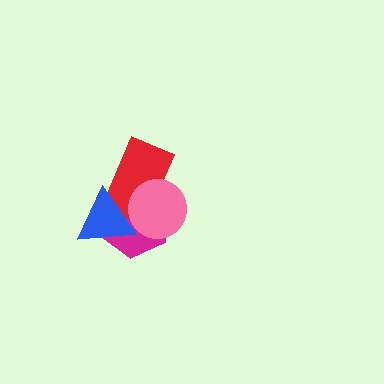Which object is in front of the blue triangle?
The pink circle is in front of the blue triangle.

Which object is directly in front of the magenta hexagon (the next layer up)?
The red rectangle is directly in front of the magenta hexagon.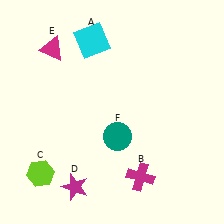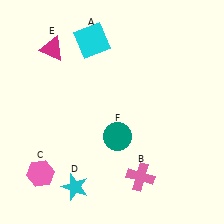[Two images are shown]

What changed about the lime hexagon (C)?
In Image 1, C is lime. In Image 2, it changed to pink.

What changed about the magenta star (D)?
In Image 1, D is magenta. In Image 2, it changed to cyan.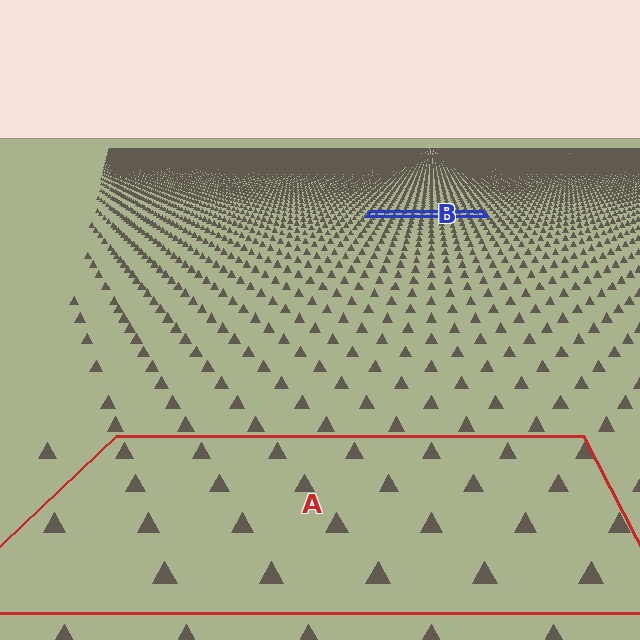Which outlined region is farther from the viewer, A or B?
Region B is farther from the viewer — the texture elements inside it appear smaller and more densely packed.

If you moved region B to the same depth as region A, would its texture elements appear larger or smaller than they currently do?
They would appear larger. At a closer depth, the same texture elements are projected at a bigger on-screen size.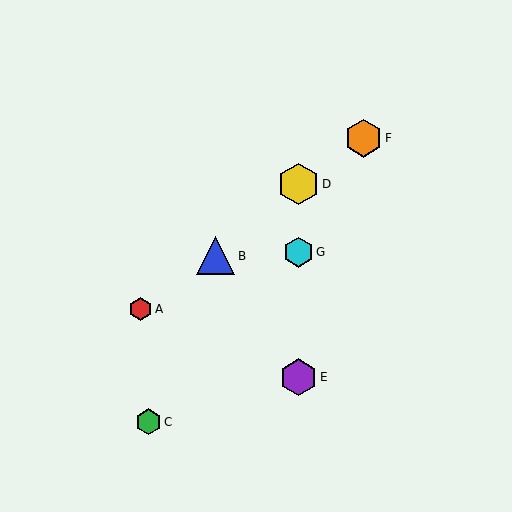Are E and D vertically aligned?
Yes, both are at x≈298.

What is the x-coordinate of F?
Object F is at x≈363.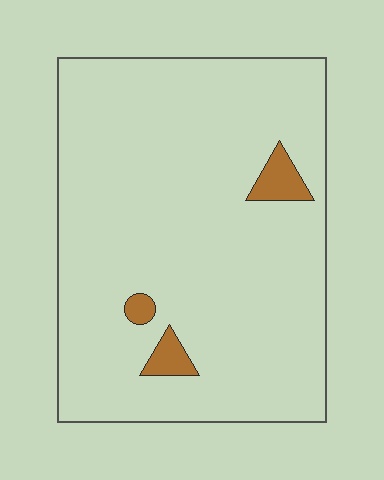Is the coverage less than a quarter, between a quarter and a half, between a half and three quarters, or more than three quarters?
Less than a quarter.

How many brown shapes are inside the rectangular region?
3.